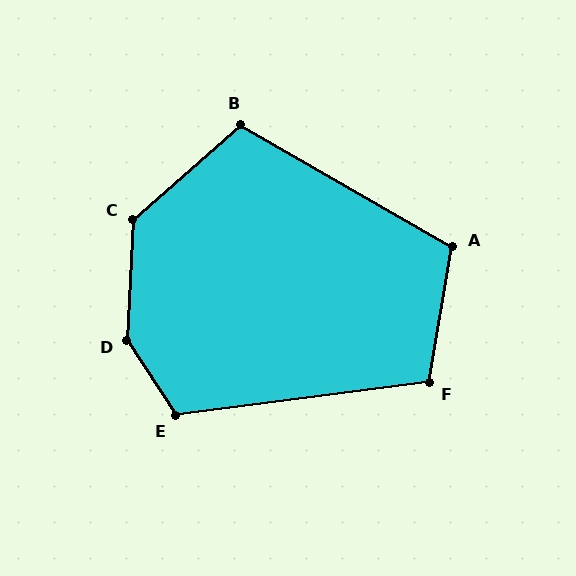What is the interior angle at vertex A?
Approximately 110 degrees (obtuse).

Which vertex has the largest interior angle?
D, at approximately 144 degrees.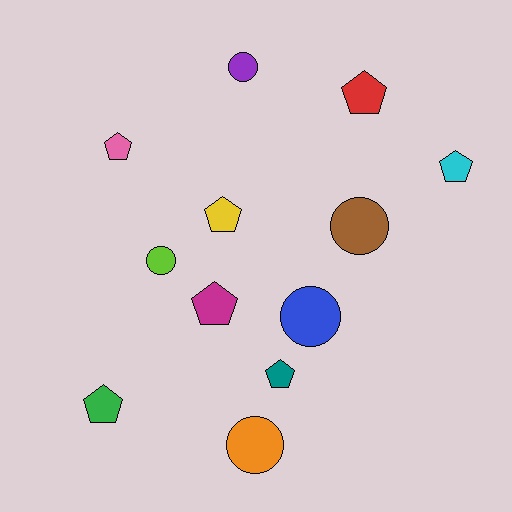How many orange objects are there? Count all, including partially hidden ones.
There is 1 orange object.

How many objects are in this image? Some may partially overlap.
There are 12 objects.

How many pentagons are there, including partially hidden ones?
There are 7 pentagons.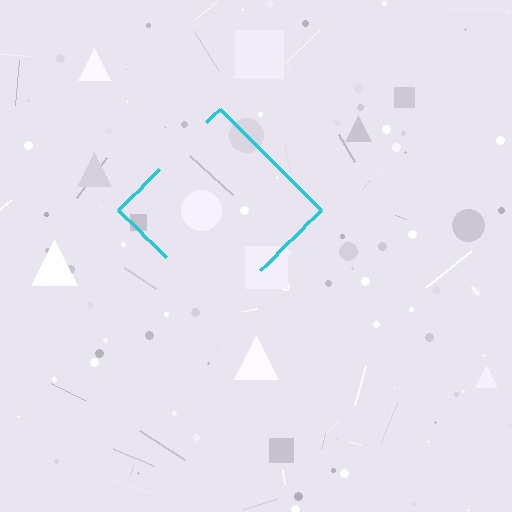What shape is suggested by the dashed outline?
The dashed outline suggests a diamond.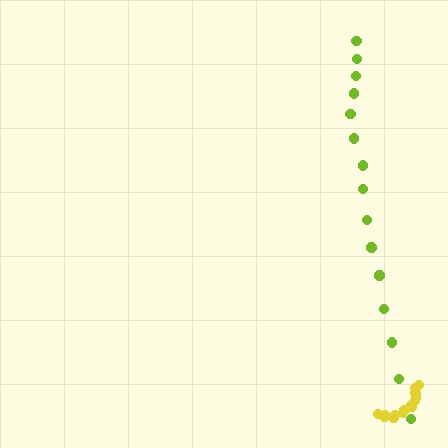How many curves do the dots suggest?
There are 2 distinct paths.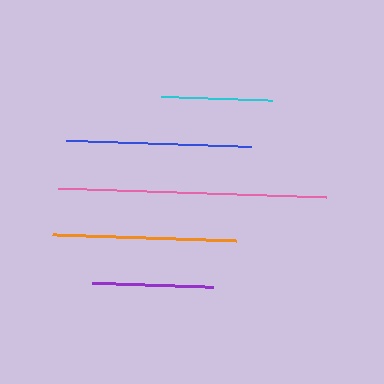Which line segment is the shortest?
The cyan line is the shortest at approximately 112 pixels.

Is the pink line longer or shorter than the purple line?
The pink line is longer than the purple line.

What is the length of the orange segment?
The orange segment is approximately 185 pixels long.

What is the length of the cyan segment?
The cyan segment is approximately 112 pixels long.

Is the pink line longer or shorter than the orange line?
The pink line is longer than the orange line.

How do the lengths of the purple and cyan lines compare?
The purple and cyan lines are approximately the same length.